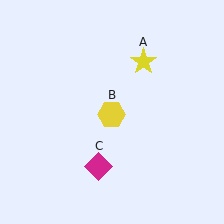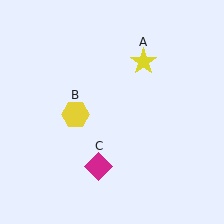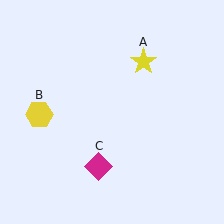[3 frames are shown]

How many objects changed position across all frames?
1 object changed position: yellow hexagon (object B).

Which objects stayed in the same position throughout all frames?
Yellow star (object A) and magenta diamond (object C) remained stationary.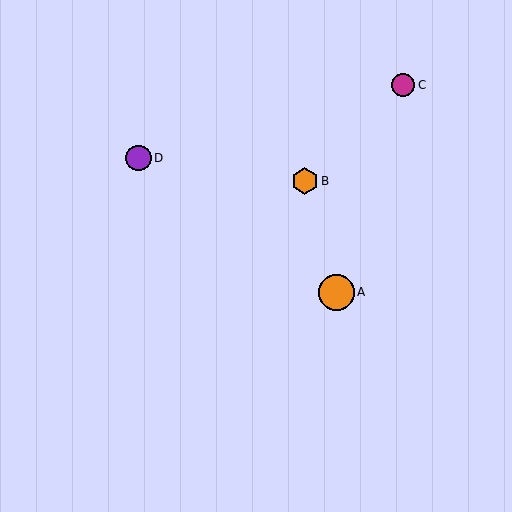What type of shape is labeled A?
Shape A is an orange circle.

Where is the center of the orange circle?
The center of the orange circle is at (336, 292).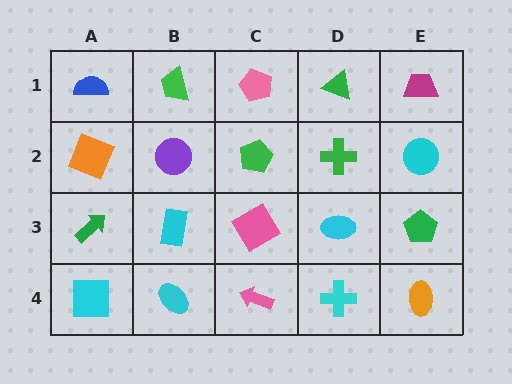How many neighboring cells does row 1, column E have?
2.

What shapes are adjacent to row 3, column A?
An orange square (row 2, column A), a cyan square (row 4, column A), a cyan rectangle (row 3, column B).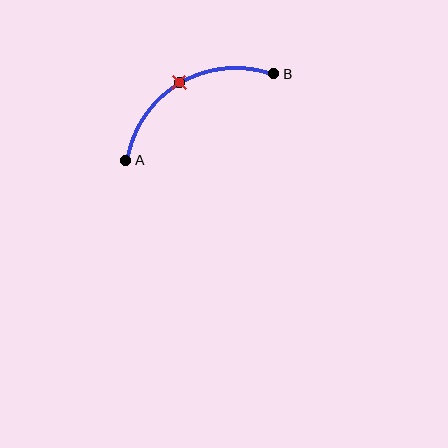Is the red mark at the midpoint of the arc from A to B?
Yes. The red mark lies on the arc at equal arc-length from both A and B — it is the arc midpoint.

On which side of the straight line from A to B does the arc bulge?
The arc bulges above the straight line connecting A and B.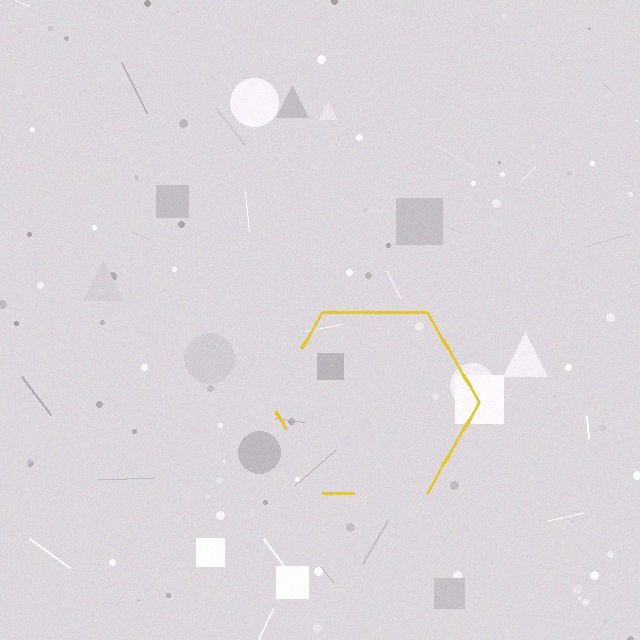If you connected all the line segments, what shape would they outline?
They would outline a hexagon.